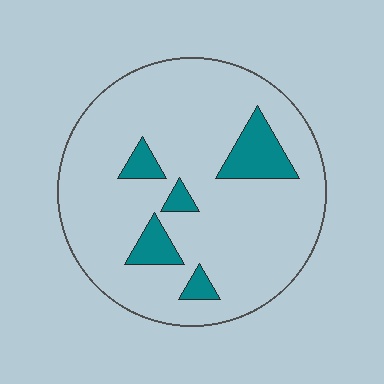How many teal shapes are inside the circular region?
5.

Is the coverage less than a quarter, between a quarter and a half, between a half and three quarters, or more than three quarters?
Less than a quarter.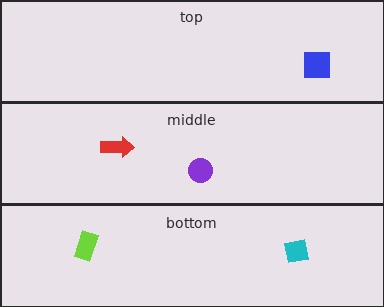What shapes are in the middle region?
The purple circle, the red arrow.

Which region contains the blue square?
The top region.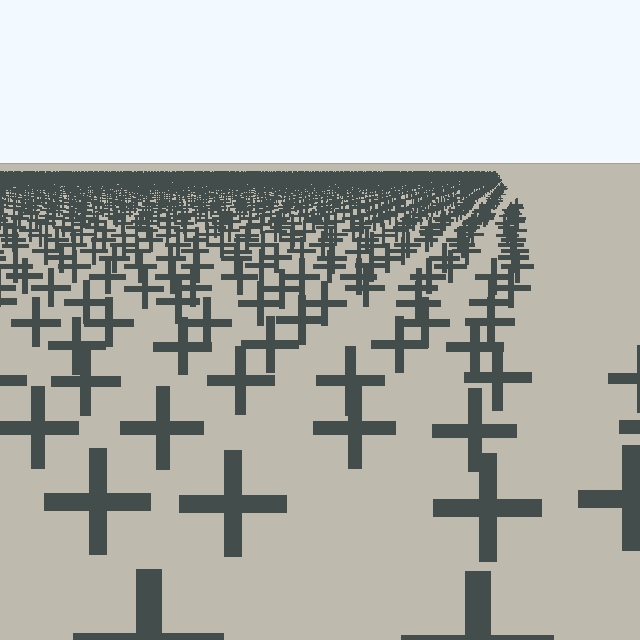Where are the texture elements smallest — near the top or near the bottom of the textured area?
Near the top.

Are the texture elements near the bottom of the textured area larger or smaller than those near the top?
Larger. Near the bottom, elements are closer to the viewer and appear at a bigger on-screen size.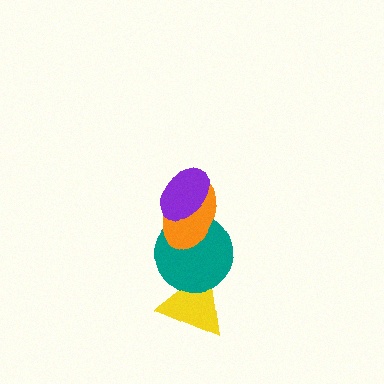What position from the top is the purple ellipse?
The purple ellipse is 1st from the top.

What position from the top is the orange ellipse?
The orange ellipse is 2nd from the top.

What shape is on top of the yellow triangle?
The teal circle is on top of the yellow triangle.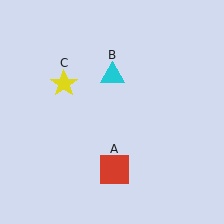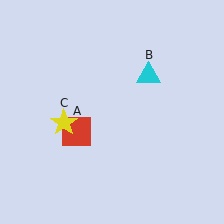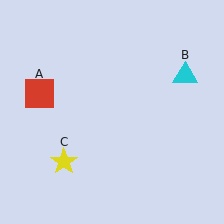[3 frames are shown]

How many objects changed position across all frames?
3 objects changed position: red square (object A), cyan triangle (object B), yellow star (object C).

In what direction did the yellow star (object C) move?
The yellow star (object C) moved down.